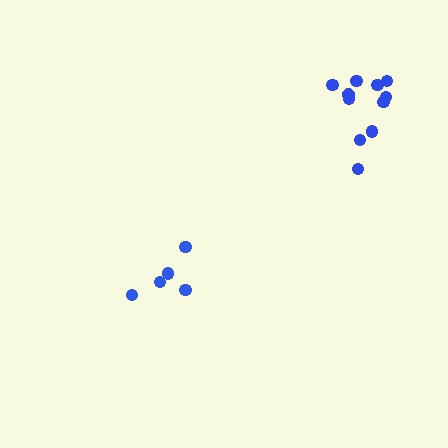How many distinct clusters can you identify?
There are 2 distinct clusters.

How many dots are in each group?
Group 1: 11 dots, Group 2: 5 dots (16 total).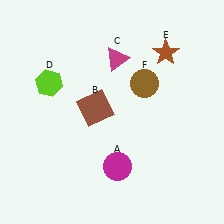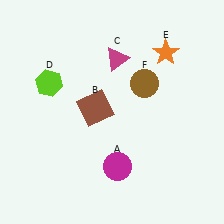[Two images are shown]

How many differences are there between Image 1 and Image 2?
There is 1 difference between the two images.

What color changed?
The star (E) changed from brown in Image 1 to orange in Image 2.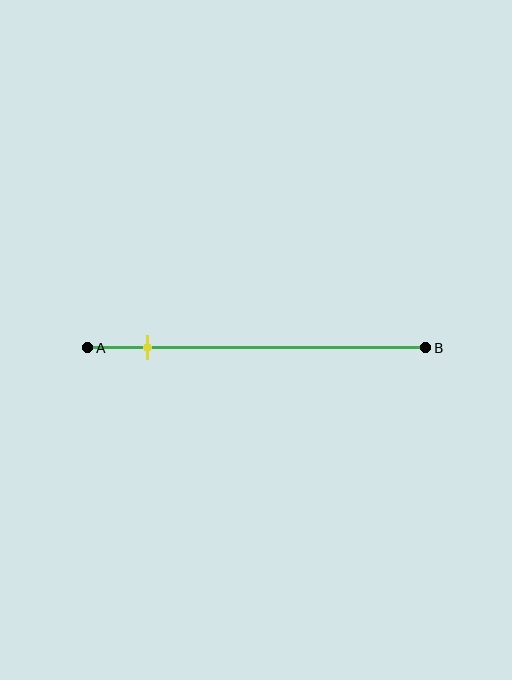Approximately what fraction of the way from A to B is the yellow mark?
The yellow mark is approximately 20% of the way from A to B.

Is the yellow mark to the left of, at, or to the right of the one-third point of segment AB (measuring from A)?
The yellow mark is to the left of the one-third point of segment AB.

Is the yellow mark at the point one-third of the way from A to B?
No, the mark is at about 20% from A, not at the 33% one-third point.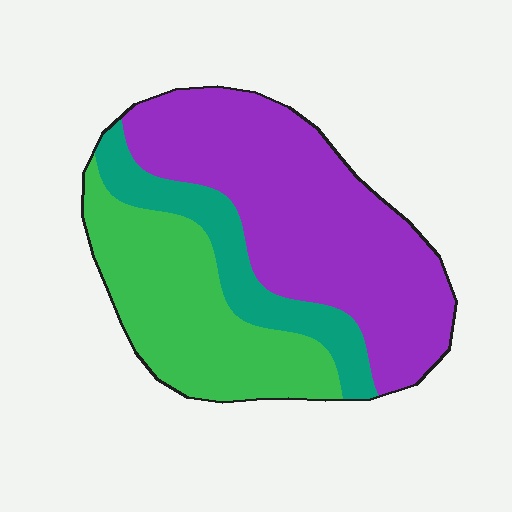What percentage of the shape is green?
Green takes up about one third (1/3) of the shape.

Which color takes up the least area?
Teal, at roughly 15%.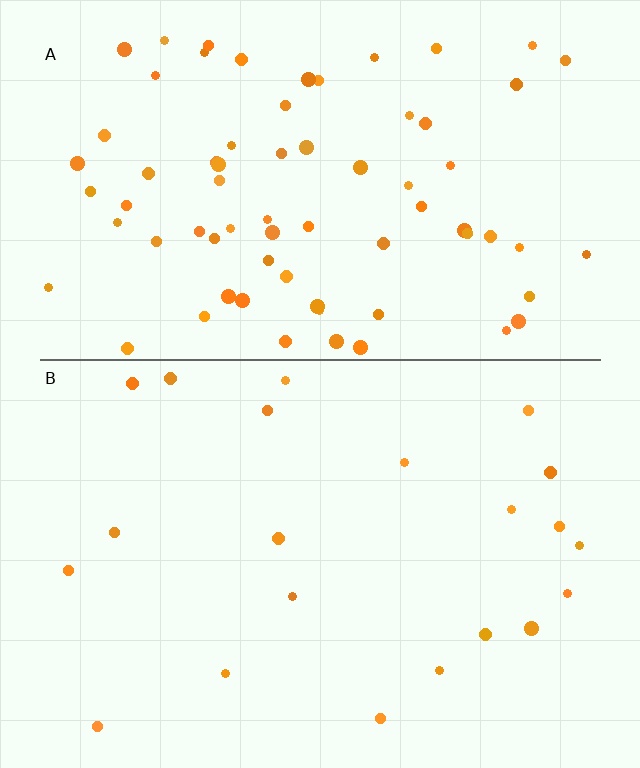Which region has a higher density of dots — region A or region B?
A (the top).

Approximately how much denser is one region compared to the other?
Approximately 3.4× — region A over region B.